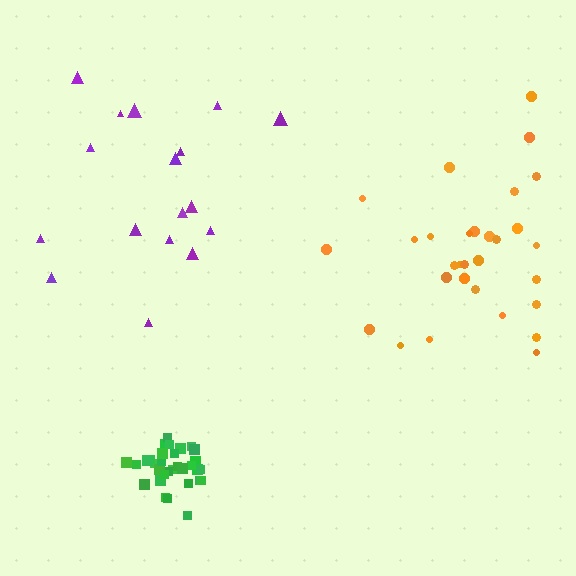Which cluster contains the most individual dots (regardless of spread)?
Green (32).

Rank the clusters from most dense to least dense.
green, orange, purple.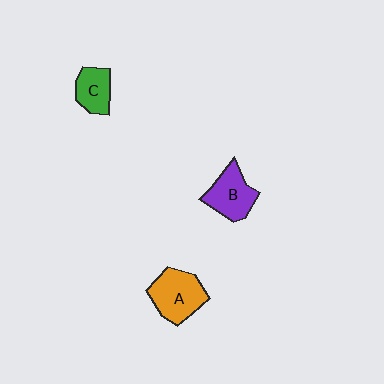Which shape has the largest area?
Shape A (orange).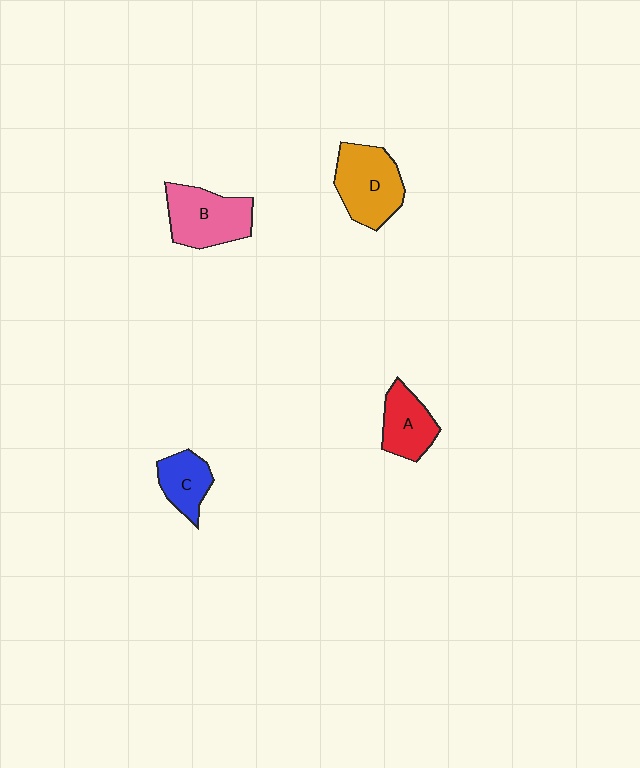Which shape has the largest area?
Shape D (orange).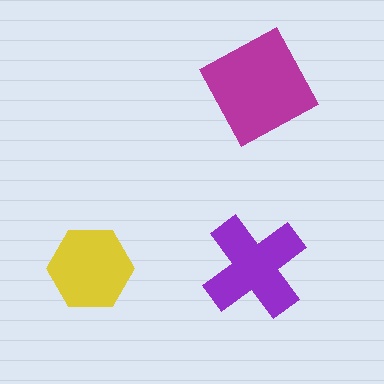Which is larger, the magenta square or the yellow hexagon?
The magenta square.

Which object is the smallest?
The yellow hexagon.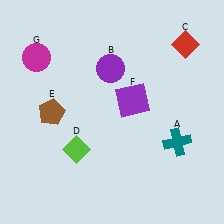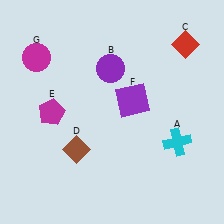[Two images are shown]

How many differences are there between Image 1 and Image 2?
There are 3 differences between the two images.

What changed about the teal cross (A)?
In Image 1, A is teal. In Image 2, it changed to cyan.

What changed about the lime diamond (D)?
In Image 1, D is lime. In Image 2, it changed to brown.